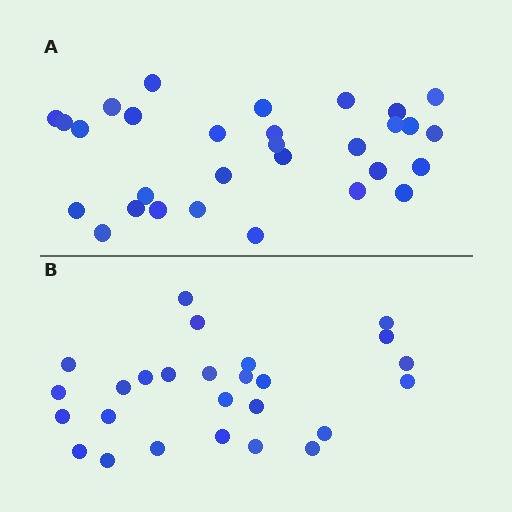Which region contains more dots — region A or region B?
Region A (the top region) has more dots.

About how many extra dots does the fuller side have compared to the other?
Region A has about 4 more dots than region B.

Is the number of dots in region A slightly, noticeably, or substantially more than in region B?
Region A has only slightly more — the two regions are fairly close. The ratio is roughly 1.2 to 1.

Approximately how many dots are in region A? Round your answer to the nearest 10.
About 30 dots.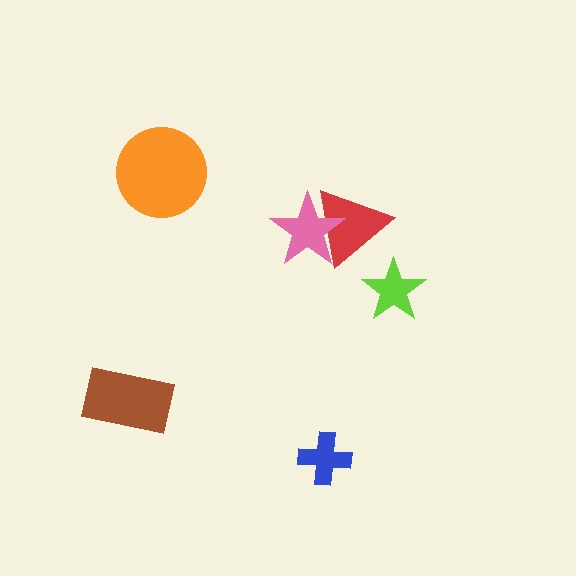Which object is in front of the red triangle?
The pink star is in front of the red triangle.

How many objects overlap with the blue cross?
0 objects overlap with the blue cross.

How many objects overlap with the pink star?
1 object overlaps with the pink star.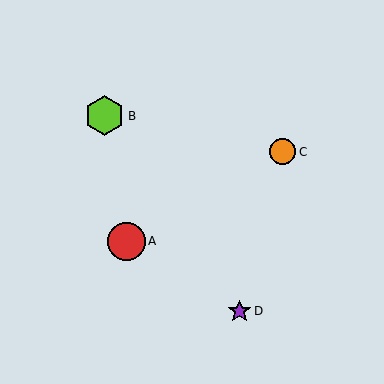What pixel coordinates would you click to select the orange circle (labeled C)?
Click at (282, 152) to select the orange circle C.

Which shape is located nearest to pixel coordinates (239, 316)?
The purple star (labeled D) at (239, 311) is nearest to that location.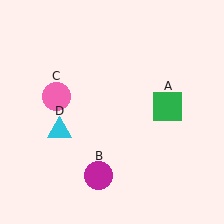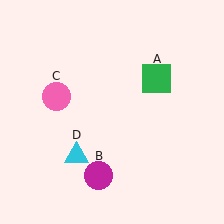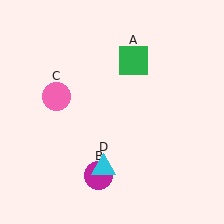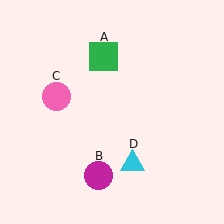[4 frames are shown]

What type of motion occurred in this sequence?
The green square (object A), cyan triangle (object D) rotated counterclockwise around the center of the scene.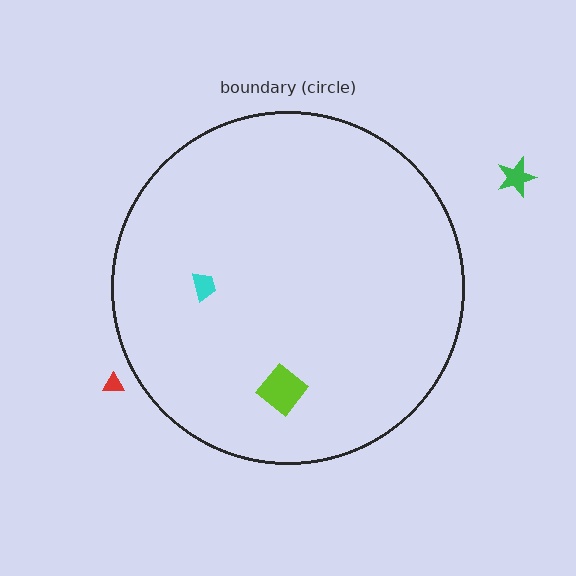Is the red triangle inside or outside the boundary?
Outside.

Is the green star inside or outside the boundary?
Outside.